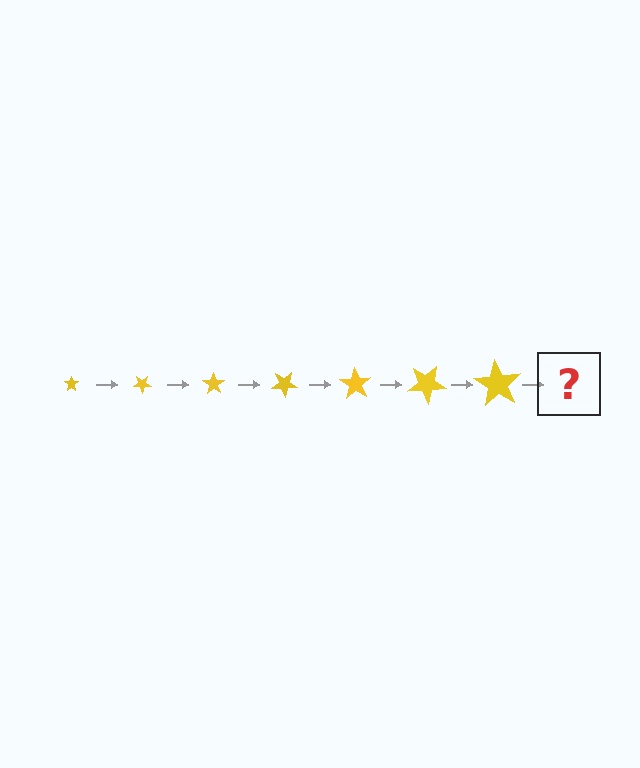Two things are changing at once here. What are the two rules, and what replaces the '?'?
The two rules are that the star grows larger each step and it rotates 35 degrees each step. The '?' should be a star, larger than the previous one and rotated 245 degrees from the start.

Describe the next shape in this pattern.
It should be a star, larger than the previous one and rotated 245 degrees from the start.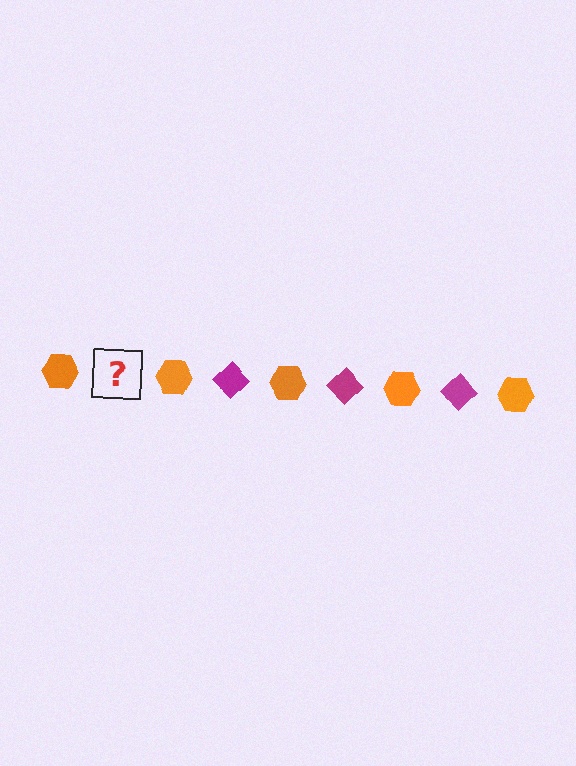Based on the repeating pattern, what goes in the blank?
The blank should be a magenta diamond.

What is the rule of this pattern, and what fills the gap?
The rule is that the pattern alternates between orange hexagon and magenta diamond. The gap should be filled with a magenta diamond.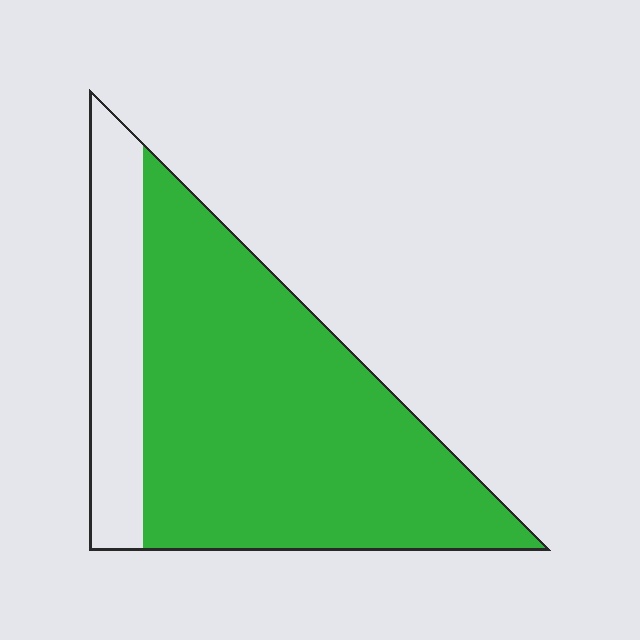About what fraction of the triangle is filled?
About four fifths (4/5).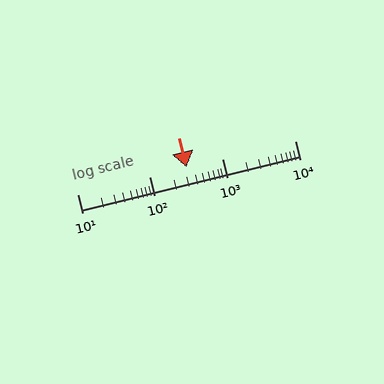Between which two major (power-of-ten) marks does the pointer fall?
The pointer is between 100 and 1000.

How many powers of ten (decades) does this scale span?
The scale spans 3 decades, from 10 to 10000.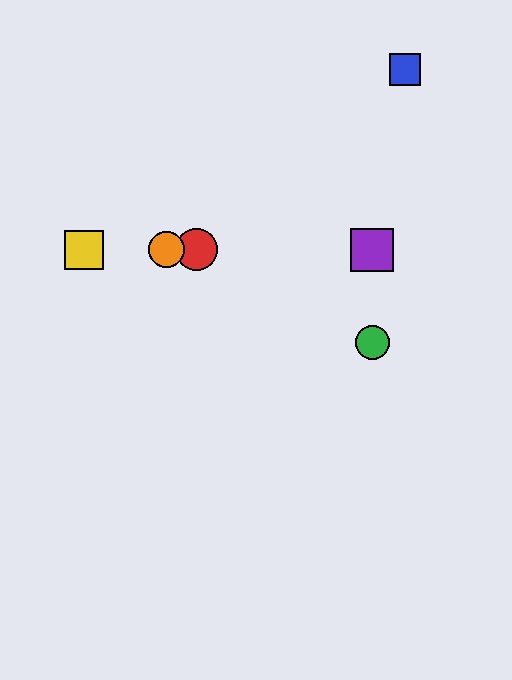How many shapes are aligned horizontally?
4 shapes (the red circle, the yellow square, the purple square, the orange circle) are aligned horizontally.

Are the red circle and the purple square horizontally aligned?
Yes, both are at y≈250.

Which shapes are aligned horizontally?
The red circle, the yellow square, the purple square, the orange circle are aligned horizontally.